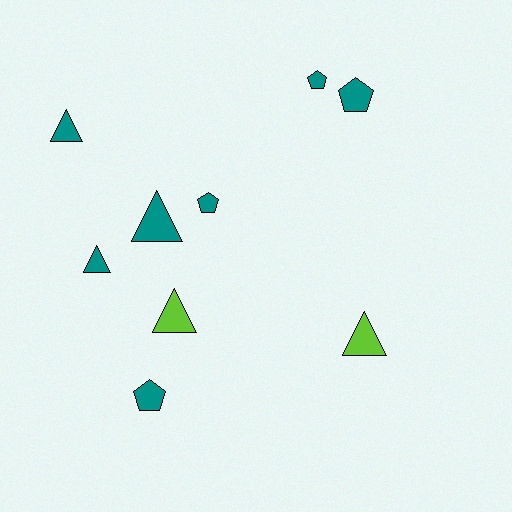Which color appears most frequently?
Teal, with 7 objects.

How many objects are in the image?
There are 9 objects.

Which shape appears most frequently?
Triangle, with 5 objects.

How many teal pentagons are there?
There are 4 teal pentagons.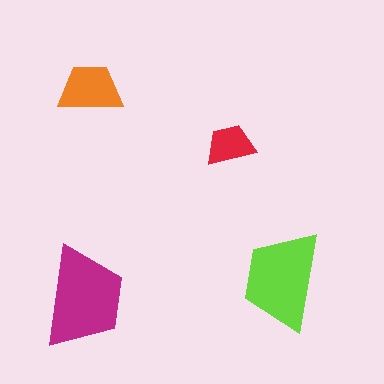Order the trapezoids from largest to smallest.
the magenta one, the lime one, the orange one, the red one.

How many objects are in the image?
There are 4 objects in the image.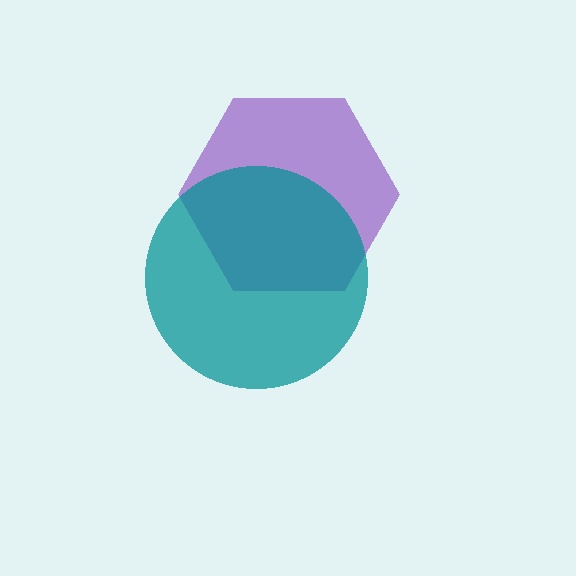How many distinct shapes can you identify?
There are 2 distinct shapes: a purple hexagon, a teal circle.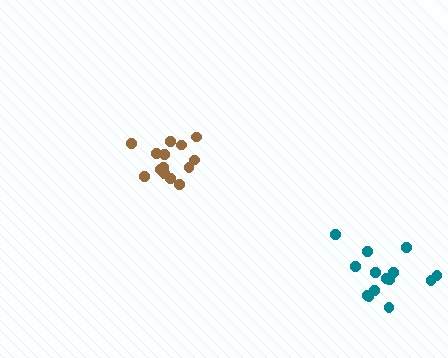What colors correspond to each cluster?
The clusters are colored: brown, teal.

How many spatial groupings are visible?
There are 2 spatial groupings.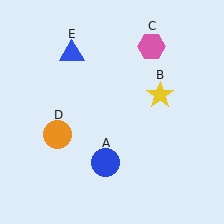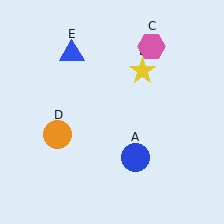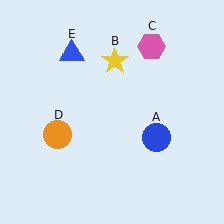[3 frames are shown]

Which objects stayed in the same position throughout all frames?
Pink hexagon (object C) and orange circle (object D) and blue triangle (object E) remained stationary.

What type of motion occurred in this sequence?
The blue circle (object A), yellow star (object B) rotated counterclockwise around the center of the scene.